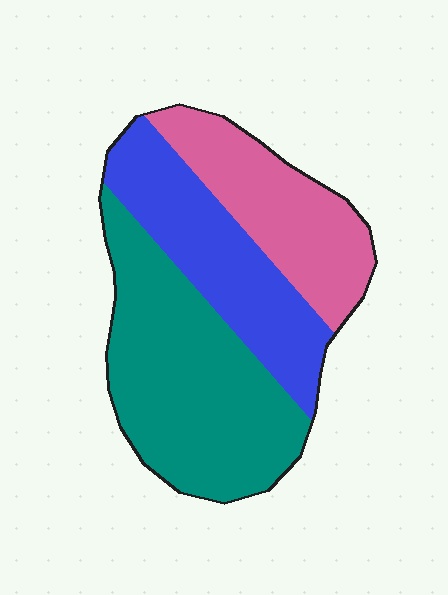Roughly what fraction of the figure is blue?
Blue covers about 30% of the figure.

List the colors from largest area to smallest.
From largest to smallest: teal, blue, pink.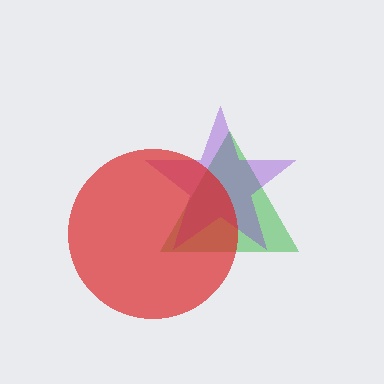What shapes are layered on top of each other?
The layered shapes are: a green triangle, a purple star, a red circle.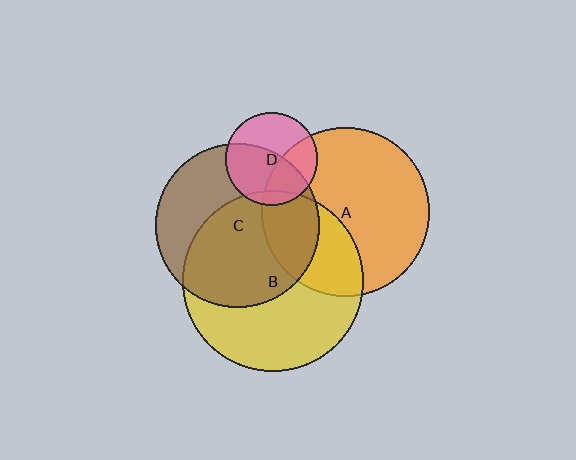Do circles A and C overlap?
Yes.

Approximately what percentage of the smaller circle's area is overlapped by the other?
Approximately 25%.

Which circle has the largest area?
Circle B (yellow).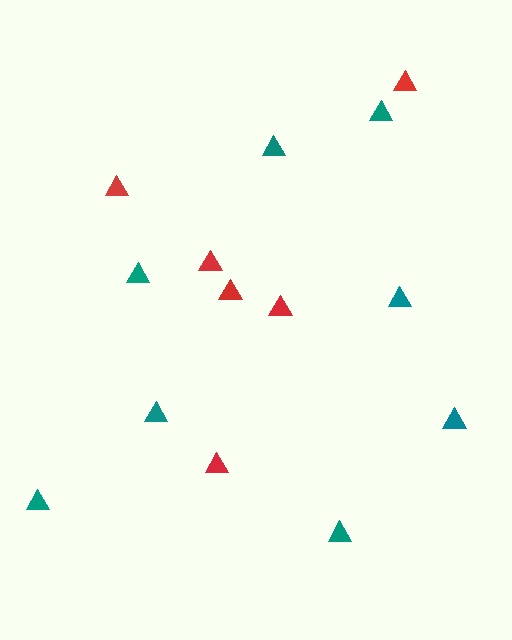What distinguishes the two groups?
There are 2 groups: one group of teal triangles (8) and one group of red triangles (6).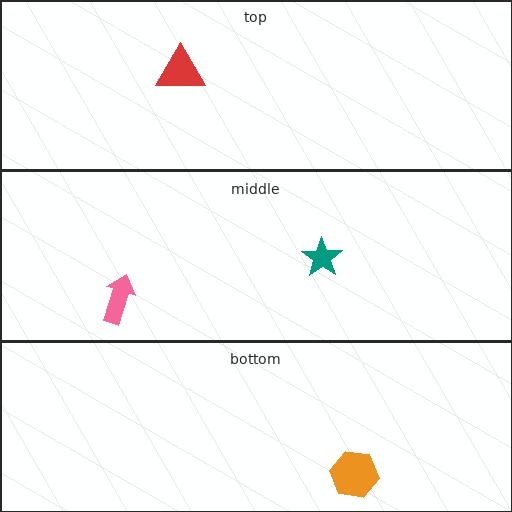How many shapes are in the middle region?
2.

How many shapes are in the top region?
1.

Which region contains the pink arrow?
The middle region.